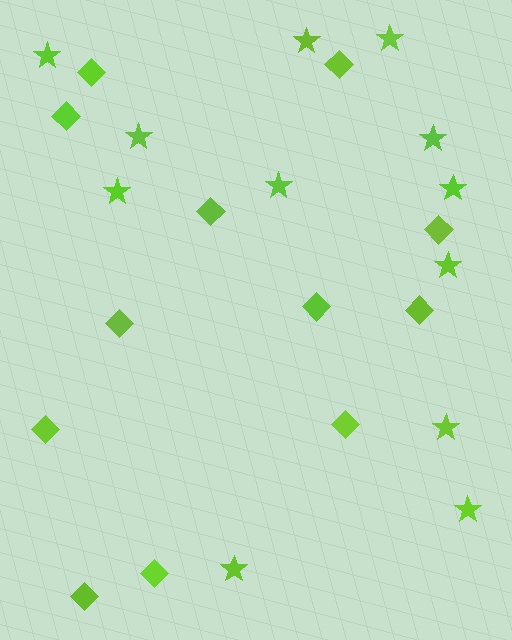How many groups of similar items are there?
There are 2 groups: one group of diamonds (12) and one group of stars (12).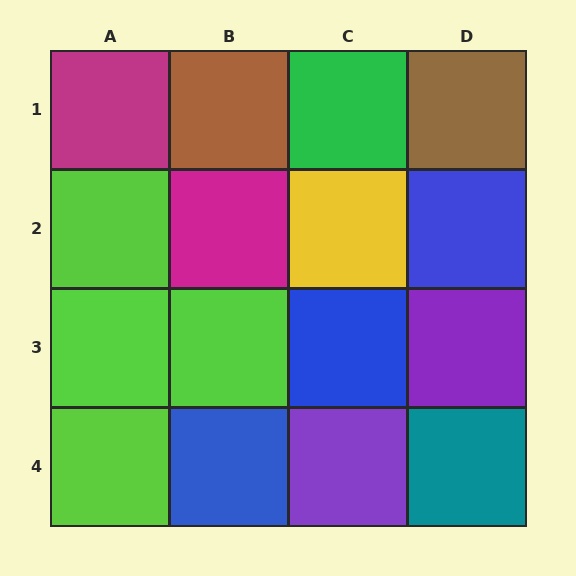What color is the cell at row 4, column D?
Teal.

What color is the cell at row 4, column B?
Blue.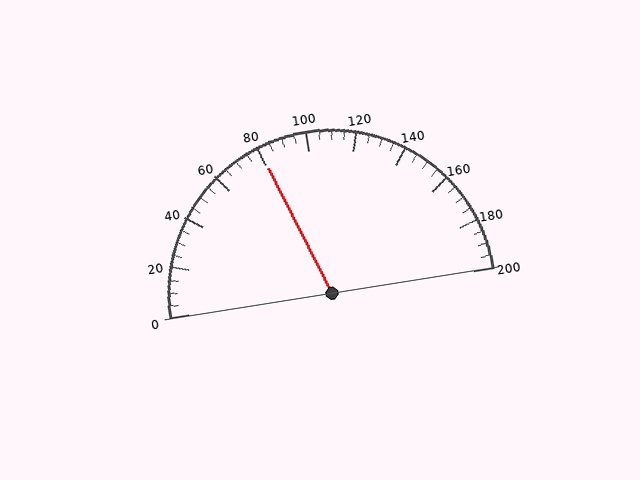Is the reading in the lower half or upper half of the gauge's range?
The reading is in the lower half of the range (0 to 200).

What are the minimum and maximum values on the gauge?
The gauge ranges from 0 to 200.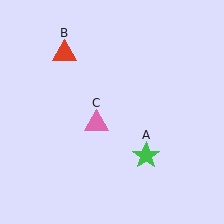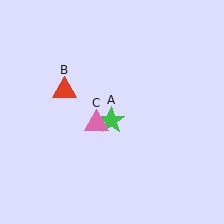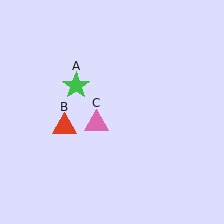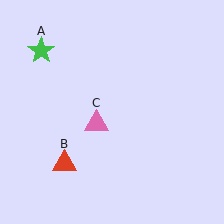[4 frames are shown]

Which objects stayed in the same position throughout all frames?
Pink triangle (object C) remained stationary.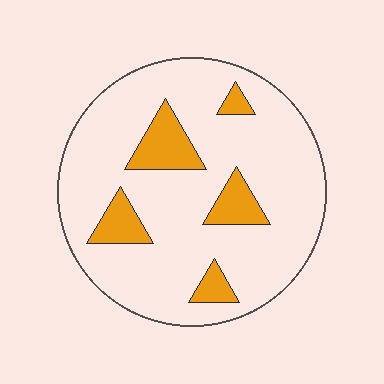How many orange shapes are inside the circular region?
5.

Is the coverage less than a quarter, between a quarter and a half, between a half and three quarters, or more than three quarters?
Less than a quarter.